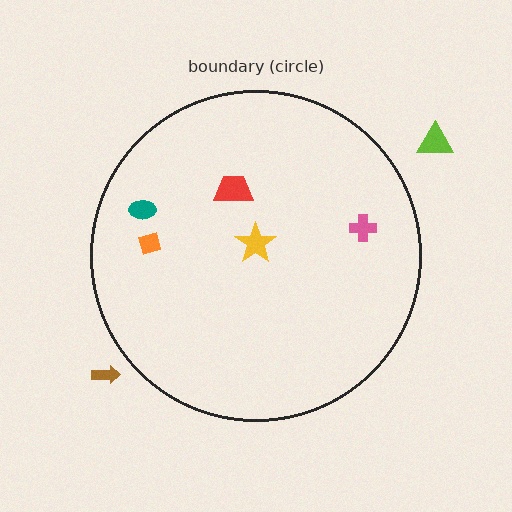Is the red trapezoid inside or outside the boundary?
Inside.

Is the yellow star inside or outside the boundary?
Inside.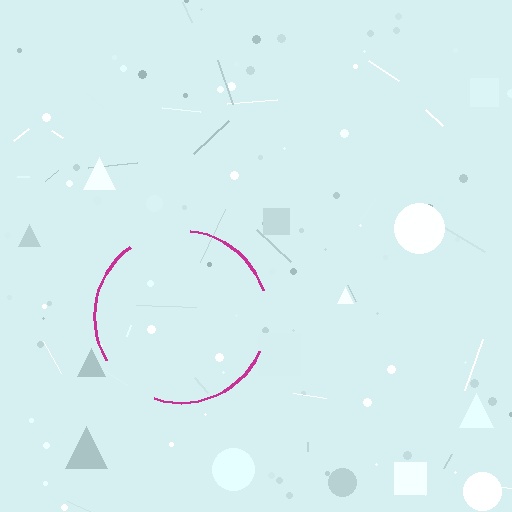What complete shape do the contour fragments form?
The contour fragments form a circle.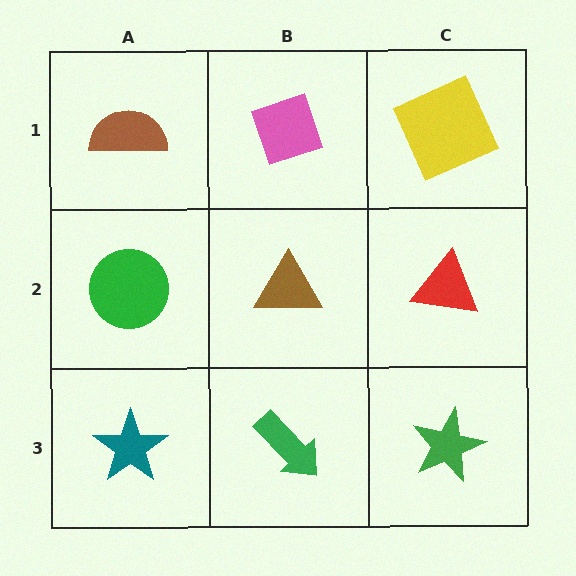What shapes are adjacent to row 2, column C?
A yellow square (row 1, column C), a green star (row 3, column C), a brown triangle (row 2, column B).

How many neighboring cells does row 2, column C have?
3.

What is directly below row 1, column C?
A red triangle.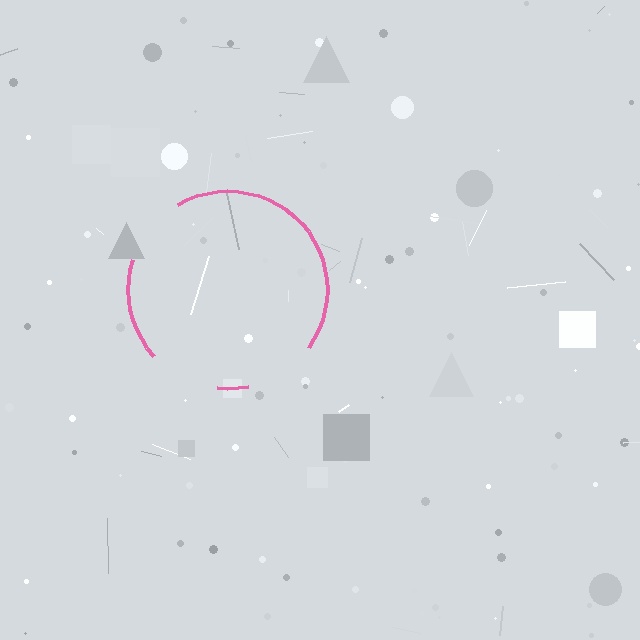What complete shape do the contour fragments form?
The contour fragments form a circle.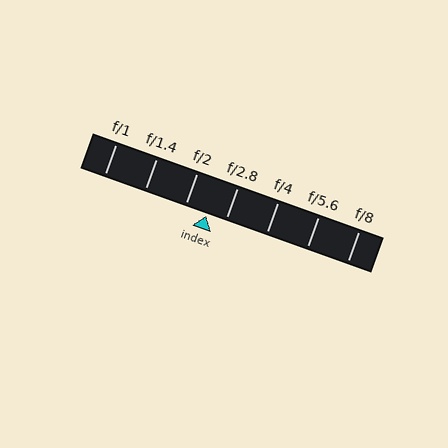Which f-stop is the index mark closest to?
The index mark is closest to f/2.8.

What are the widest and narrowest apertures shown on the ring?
The widest aperture shown is f/1 and the narrowest is f/8.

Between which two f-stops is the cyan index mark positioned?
The index mark is between f/2 and f/2.8.